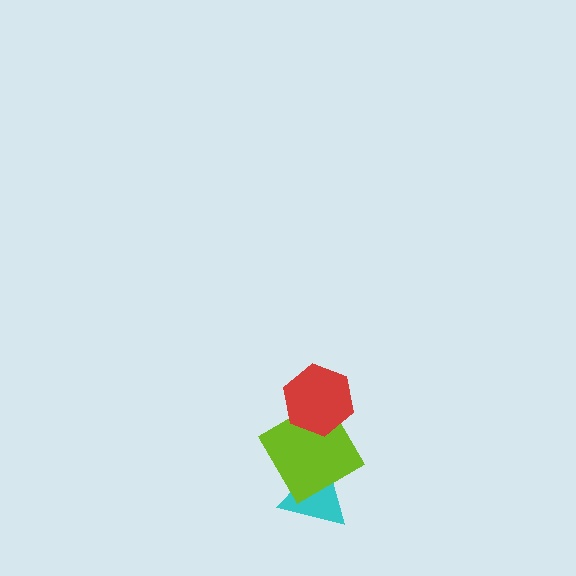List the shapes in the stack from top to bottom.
From top to bottom: the red hexagon, the lime diamond, the cyan triangle.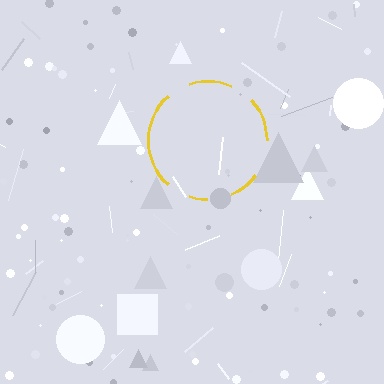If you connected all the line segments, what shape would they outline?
They would outline a circle.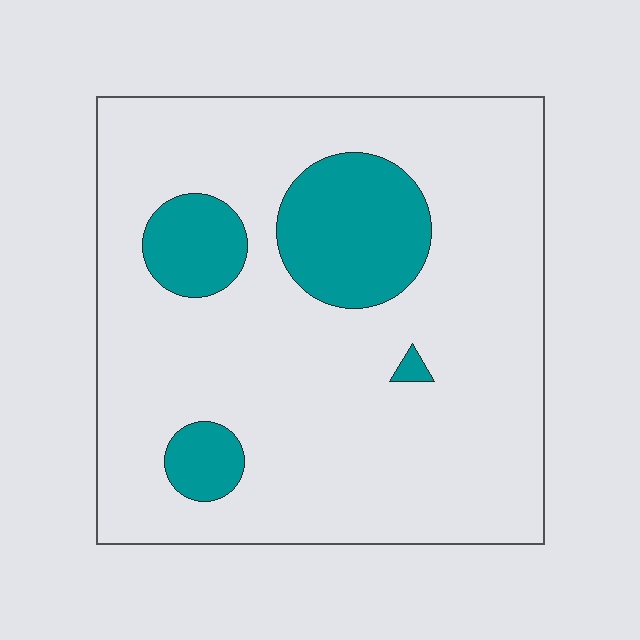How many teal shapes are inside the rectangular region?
4.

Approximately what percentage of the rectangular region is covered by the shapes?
Approximately 15%.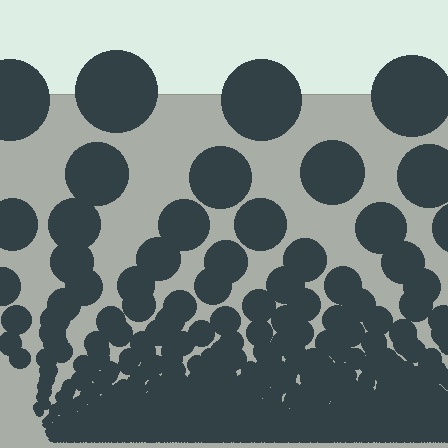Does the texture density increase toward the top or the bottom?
Density increases toward the bottom.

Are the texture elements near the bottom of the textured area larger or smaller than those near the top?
Smaller. The gradient is inverted — elements near the bottom are smaller and denser.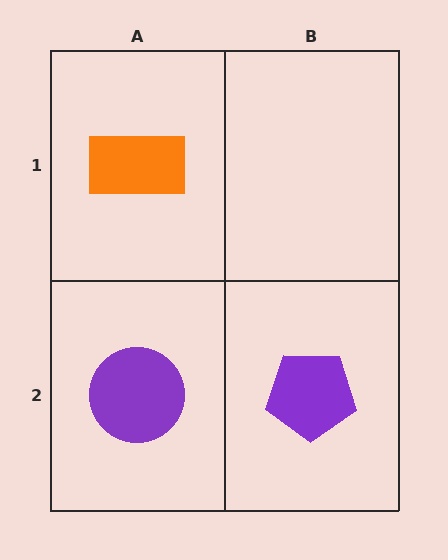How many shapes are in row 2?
2 shapes.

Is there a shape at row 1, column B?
No, that cell is empty.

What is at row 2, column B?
A purple pentagon.